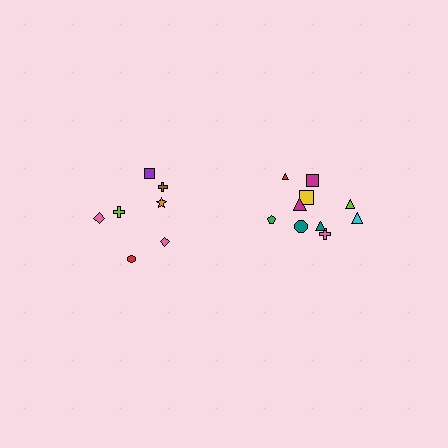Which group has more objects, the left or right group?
The right group.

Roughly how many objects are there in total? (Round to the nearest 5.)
Roughly 15 objects in total.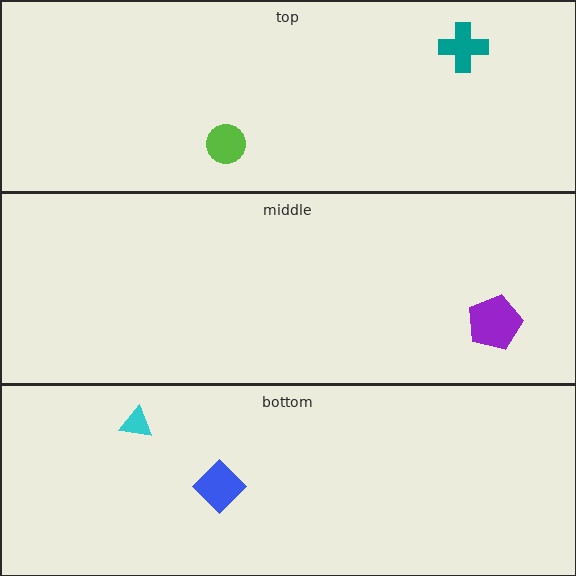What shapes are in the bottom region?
The cyan triangle, the blue diamond.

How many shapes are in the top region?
2.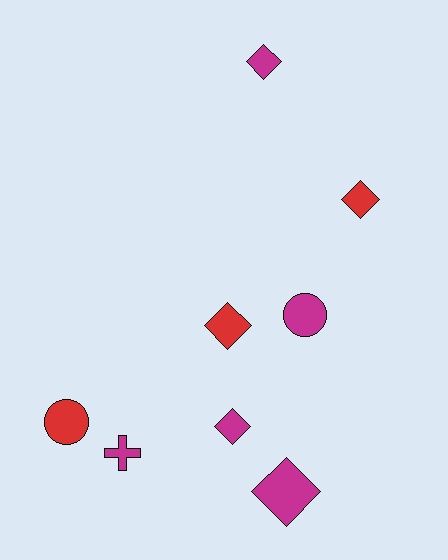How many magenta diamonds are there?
There are 3 magenta diamonds.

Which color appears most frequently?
Magenta, with 5 objects.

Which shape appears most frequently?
Diamond, with 5 objects.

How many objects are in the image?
There are 8 objects.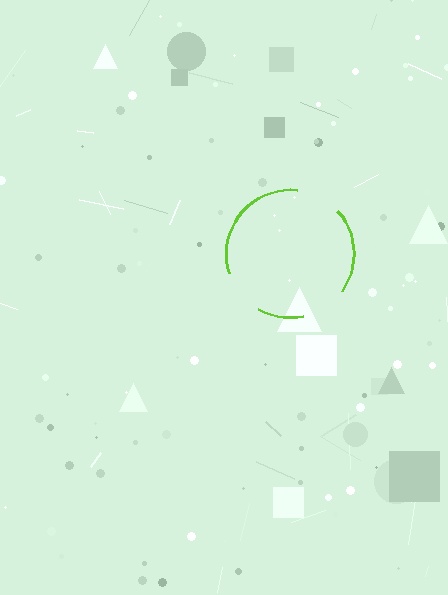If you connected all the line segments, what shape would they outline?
They would outline a circle.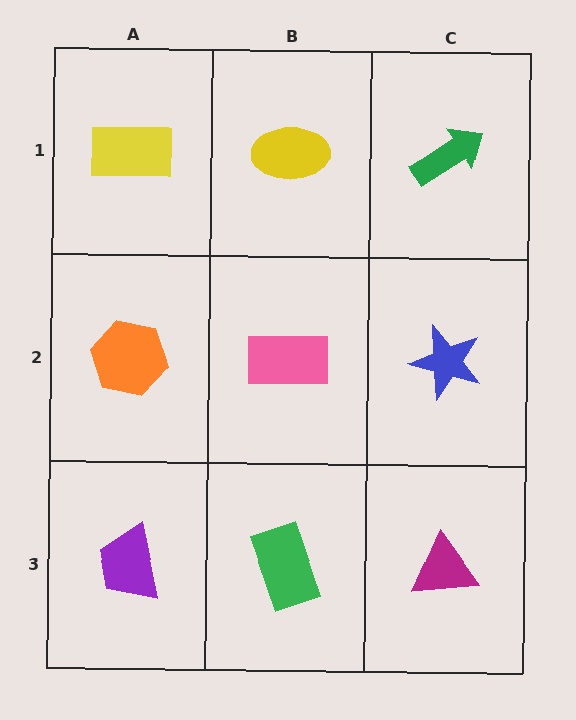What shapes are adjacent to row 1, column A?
An orange hexagon (row 2, column A), a yellow ellipse (row 1, column B).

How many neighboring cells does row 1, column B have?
3.